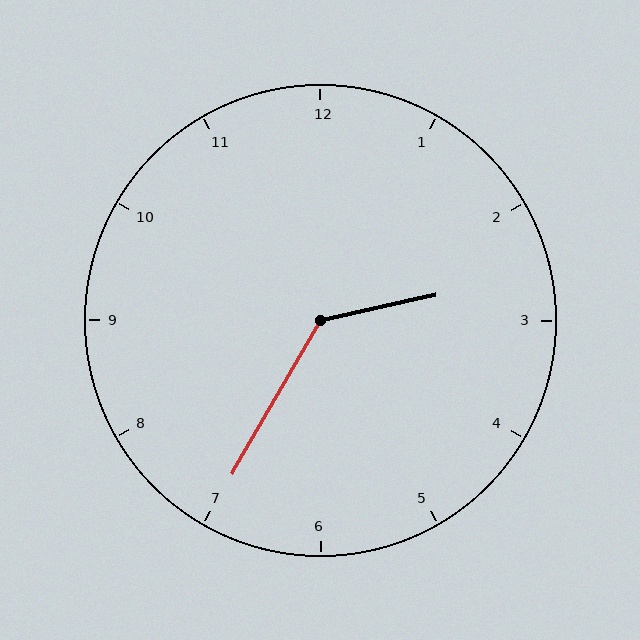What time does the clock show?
2:35.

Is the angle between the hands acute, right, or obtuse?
It is obtuse.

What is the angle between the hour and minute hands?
Approximately 132 degrees.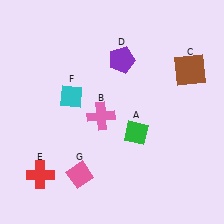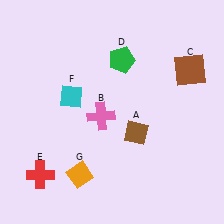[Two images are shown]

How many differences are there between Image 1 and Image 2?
There are 3 differences between the two images.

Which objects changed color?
A changed from green to brown. D changed from purple to green. G changed from pink to orange.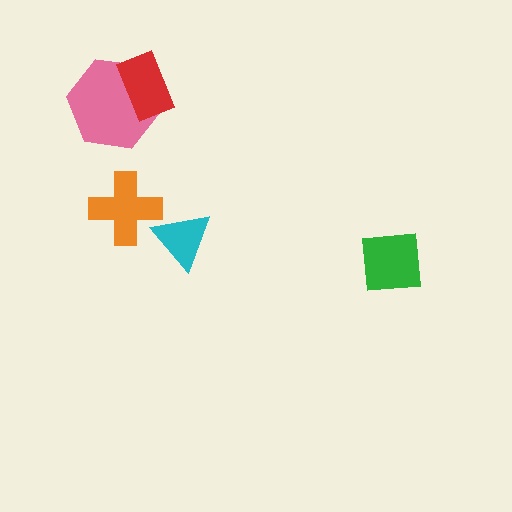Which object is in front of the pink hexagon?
The red rectangle is in front of the pink hexagon.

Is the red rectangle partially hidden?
No, no other shape covers it.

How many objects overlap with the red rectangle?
1 object overlaps with the red rectangle.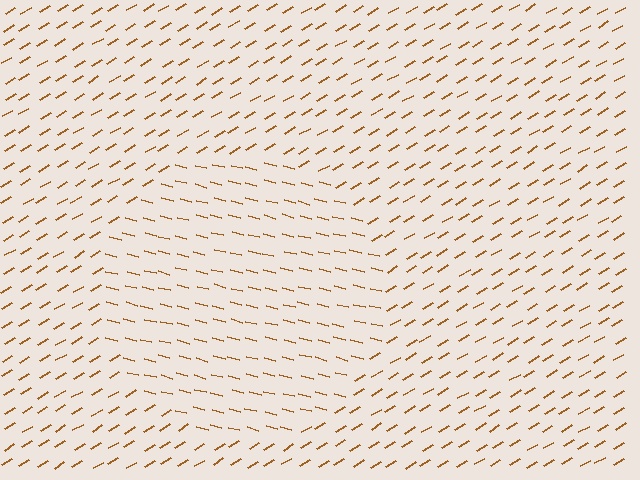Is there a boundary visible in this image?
Yes, there is a texture boundary formed by a change in line orientation.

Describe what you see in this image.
The image is filled with small brown line segments. A circle region in the image has lines oriented differently from the surrounding lines, creating a visible texture boundary.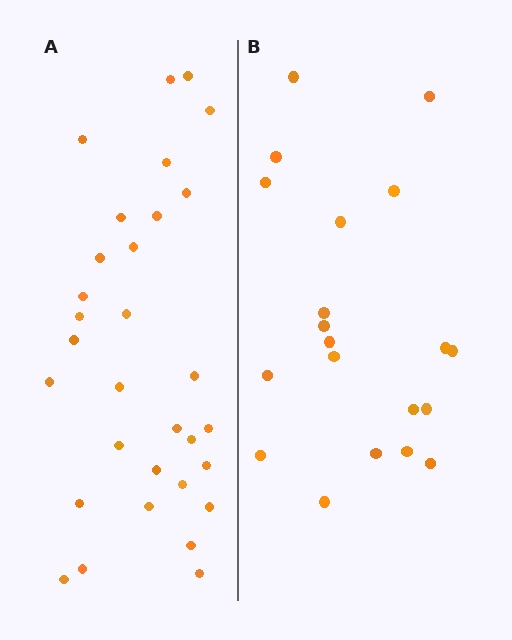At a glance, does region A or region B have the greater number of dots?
Region A (the left region) has more dots.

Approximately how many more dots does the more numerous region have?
Region A has roughly 12 or so more dots than region B.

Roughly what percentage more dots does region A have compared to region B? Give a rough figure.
About 55% more.